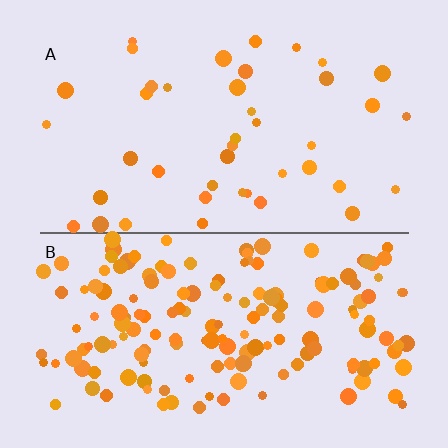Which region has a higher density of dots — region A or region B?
B (the bottom).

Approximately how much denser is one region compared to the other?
Approximately 3.9× — region B over region A.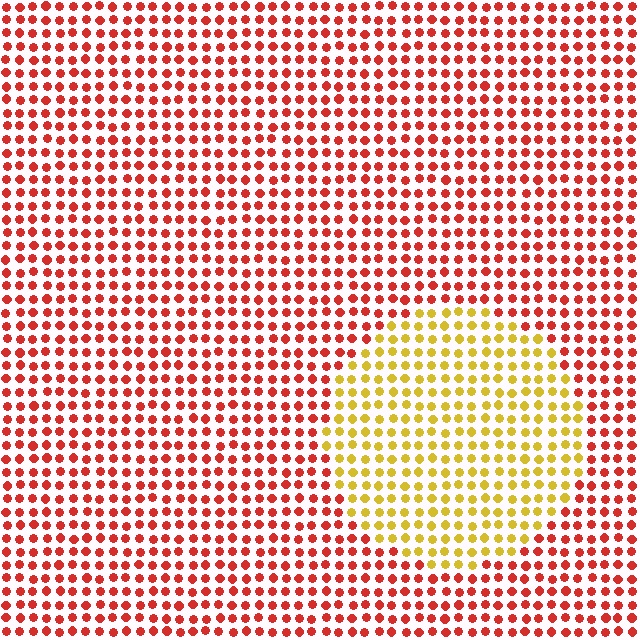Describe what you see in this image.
The image is filled with small red elements in a uniform arrangement. A circle-shaped region is visible where the elements are tinted to a slightly different hue, forming a subtle color boundary.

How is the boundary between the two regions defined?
The boundary is defined purely by a slight shift in hue (about 51 degrees). Spacing, size, and orientation are identical on both sides.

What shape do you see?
I see a circle.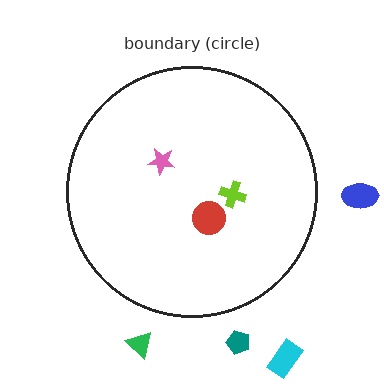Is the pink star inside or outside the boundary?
Inside.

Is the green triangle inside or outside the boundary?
Outside.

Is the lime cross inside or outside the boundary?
Inside.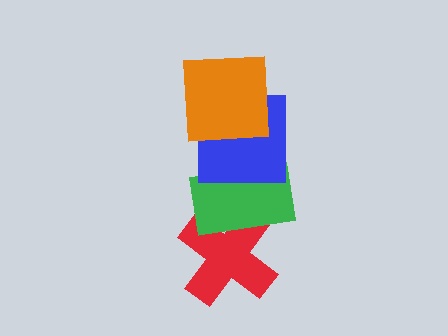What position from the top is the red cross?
The red cross is 4th from the top.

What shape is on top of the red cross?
The green rectangle is on top of the red cross.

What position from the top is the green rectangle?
The green rectangle is 3rd from the top.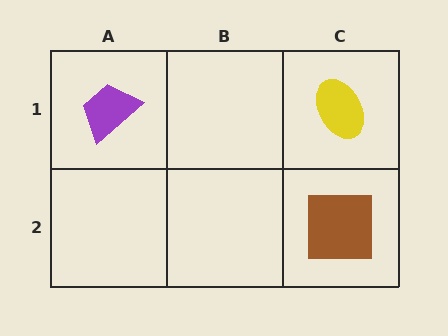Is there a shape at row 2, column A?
No, that cell is empty.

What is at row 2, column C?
A brown square.